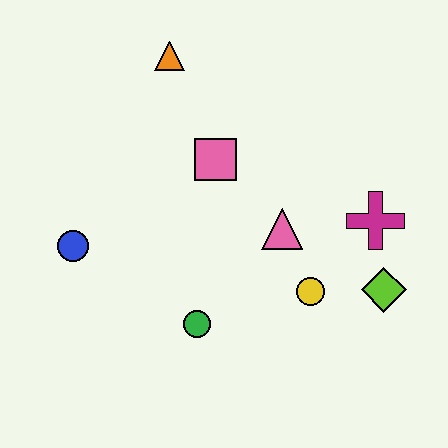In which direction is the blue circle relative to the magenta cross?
The blue circle is to the left of the magenta cross.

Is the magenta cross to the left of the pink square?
No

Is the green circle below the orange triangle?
Yes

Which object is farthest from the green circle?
The orange triangle is farthest from the green circle.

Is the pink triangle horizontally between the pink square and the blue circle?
No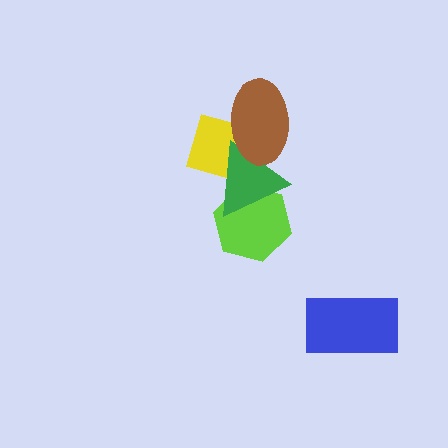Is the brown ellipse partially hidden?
No, no other shape covers it.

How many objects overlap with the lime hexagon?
1 object overlaps with the lime hexagon.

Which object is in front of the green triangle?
The brown ellipse is in front of the green triangle.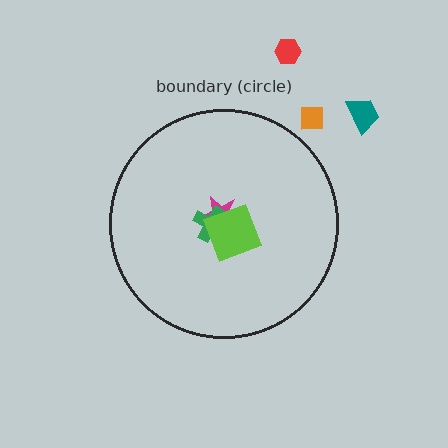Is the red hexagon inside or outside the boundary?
Outside.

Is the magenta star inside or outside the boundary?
Inside.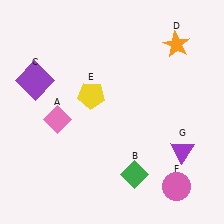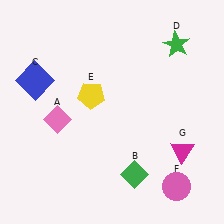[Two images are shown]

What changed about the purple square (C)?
In Image 1, C is purple. In Image 2, it changed to blue.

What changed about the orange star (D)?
In Image 1, D is orange. In Image 2, it changed to green.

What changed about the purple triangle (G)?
In Image 1, G is purple. In Image 2, it changed to magenta.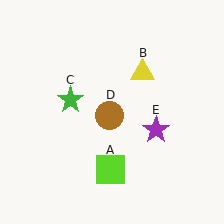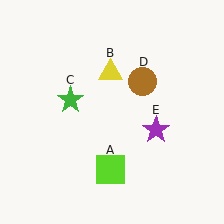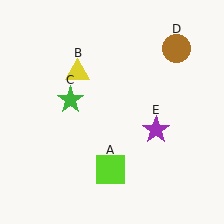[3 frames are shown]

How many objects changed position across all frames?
2 objects changed position: yellow triangle (object B), brown circle (object D).